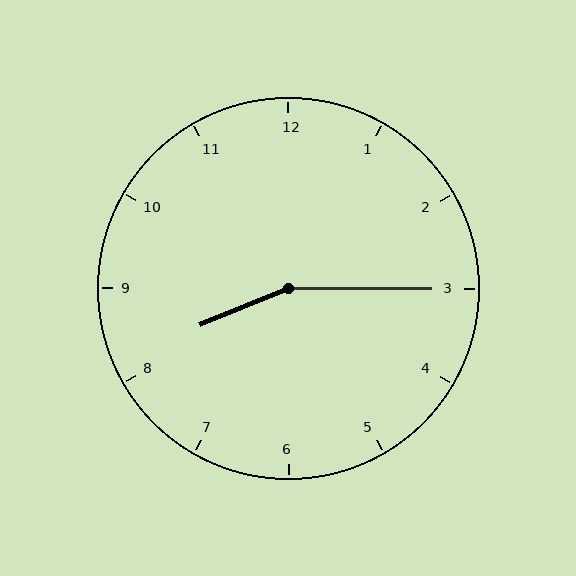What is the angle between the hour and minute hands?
Approximately 158 degrees.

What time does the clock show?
8:15.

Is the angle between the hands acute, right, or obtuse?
It is obtuse.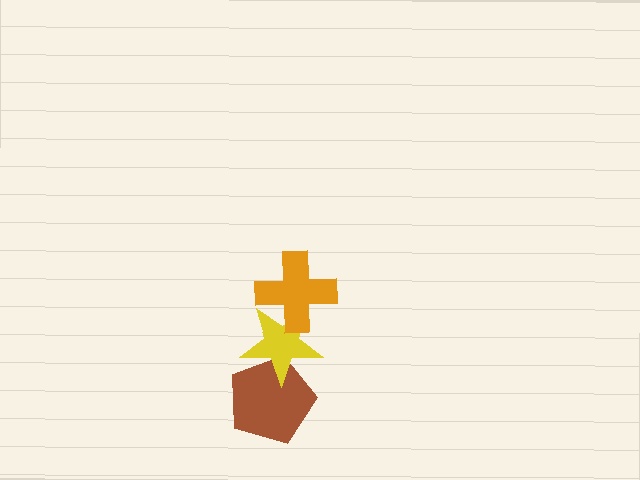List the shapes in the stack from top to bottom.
From top to bottom: the orange cross, the yellow star, the brown pentagon.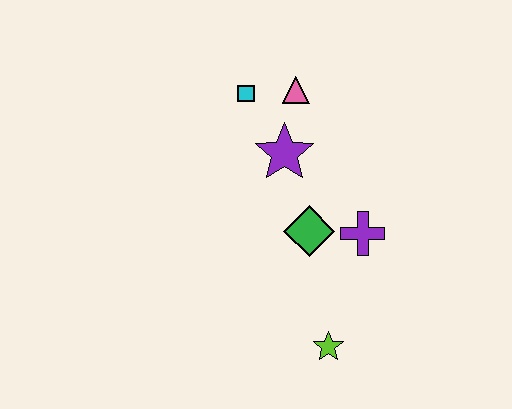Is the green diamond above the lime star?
Yes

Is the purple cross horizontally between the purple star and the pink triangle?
No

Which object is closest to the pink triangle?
The cyan square is closest to the pink triangle.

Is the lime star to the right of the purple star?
Yes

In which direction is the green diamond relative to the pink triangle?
The green diamond is below the pink triangle.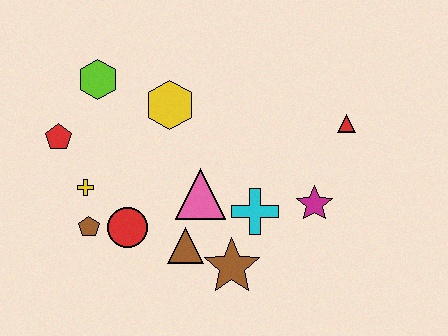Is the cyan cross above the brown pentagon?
Yes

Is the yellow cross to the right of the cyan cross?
No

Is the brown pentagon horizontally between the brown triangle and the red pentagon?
Yes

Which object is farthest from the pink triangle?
The red triangle is farthest from the pink triangle.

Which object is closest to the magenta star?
The cyan cross is closest to the magenta star.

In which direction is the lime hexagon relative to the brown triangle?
The lime hexagon is above the brown triangle.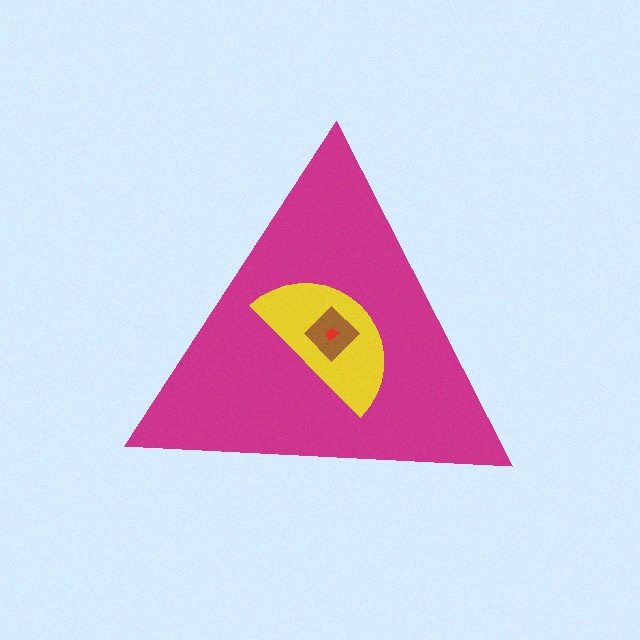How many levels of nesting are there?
4.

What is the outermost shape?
The magenta triangle.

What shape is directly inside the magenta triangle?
The yellow semicircle.